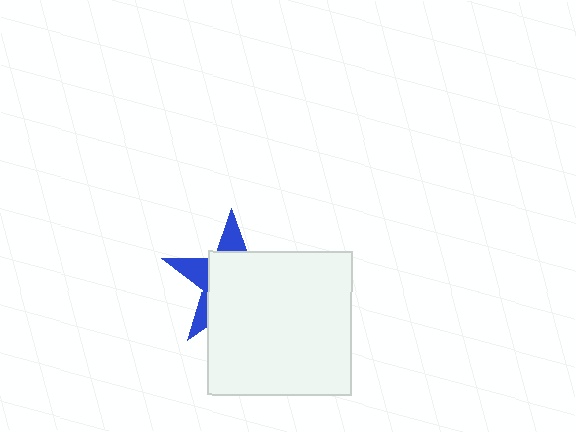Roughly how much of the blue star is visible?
A small part of it is visible (roughly 31%).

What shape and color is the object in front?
The object in front is a white square.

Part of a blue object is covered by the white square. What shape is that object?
It is a star.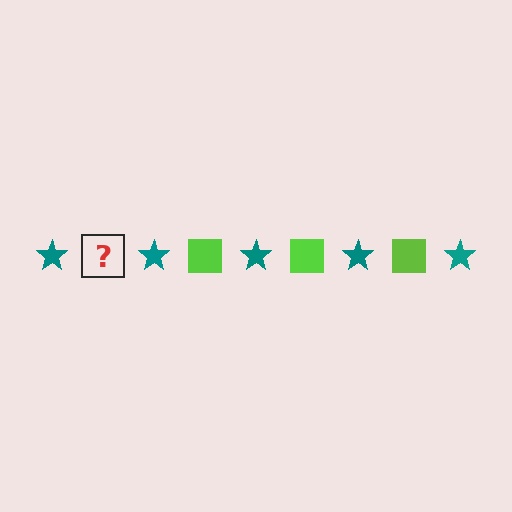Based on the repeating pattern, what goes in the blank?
The blank should be a lime square.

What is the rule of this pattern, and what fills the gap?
The rule is that the pattern alternates between teal star and lime square. The gap should be filled with a lime square.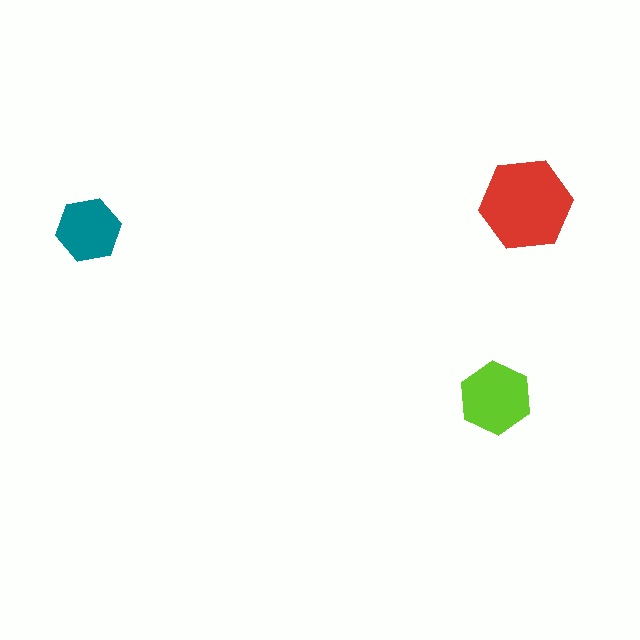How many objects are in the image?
There are 3 objects in the image.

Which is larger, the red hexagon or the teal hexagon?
The red one.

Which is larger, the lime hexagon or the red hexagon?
The red one.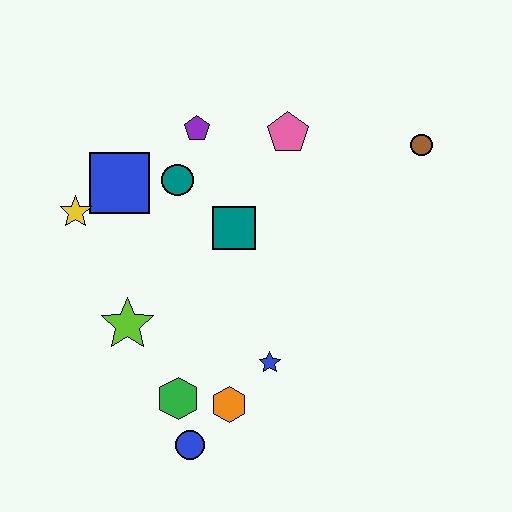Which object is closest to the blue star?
The orange hexagon is closest to the blue star.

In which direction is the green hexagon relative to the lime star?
The green hexagon is below the lime star.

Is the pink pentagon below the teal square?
No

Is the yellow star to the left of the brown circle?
Yes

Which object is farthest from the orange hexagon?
The brown circle is farthest from the orange hexagon.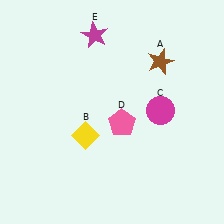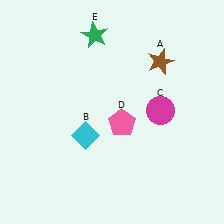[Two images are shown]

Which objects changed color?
B changed from yellow to cyan. E changed from magenta to green.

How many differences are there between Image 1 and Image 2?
There are 2 differences between the two images.